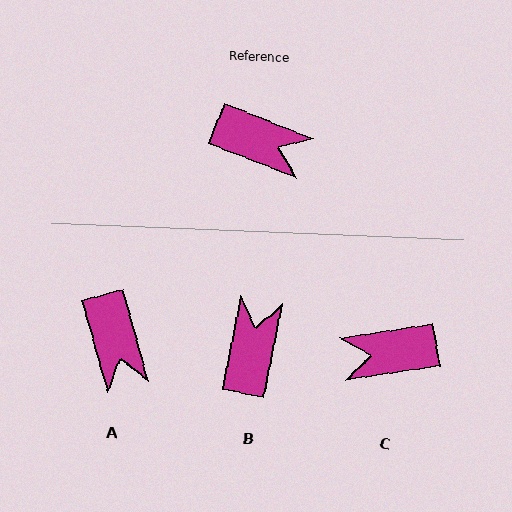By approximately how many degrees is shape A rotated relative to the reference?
Approximately 53 degrees clockwise.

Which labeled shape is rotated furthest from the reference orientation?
C, about 150 degrees away.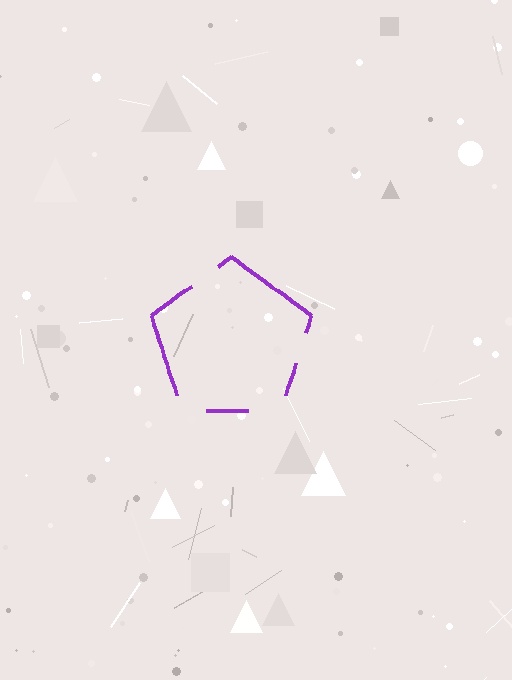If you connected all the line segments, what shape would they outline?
They would outline a pentagon.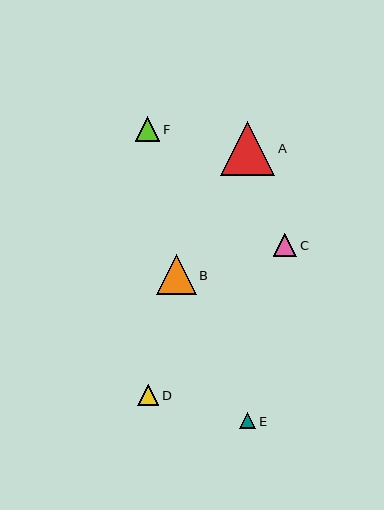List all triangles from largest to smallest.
From largest to smallest: A, B, F, C, D, E.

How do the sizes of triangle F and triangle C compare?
Triangle F and triangle C are approximately the same size.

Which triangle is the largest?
Triangle A is the largest with a size of approximately 54 pixels.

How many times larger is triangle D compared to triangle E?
Triangle D is approximately 1.2 times the size of triangle E.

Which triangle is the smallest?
Triangle E is the smallest with a size of approximately 17 pixels.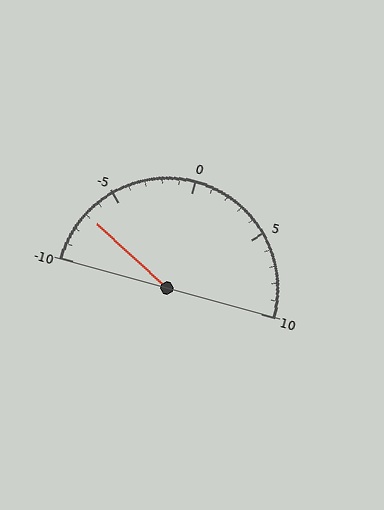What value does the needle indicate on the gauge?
The needle indicates approximately -7.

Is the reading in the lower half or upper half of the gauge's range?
The reading is in the lower half of the range (-10 to 10).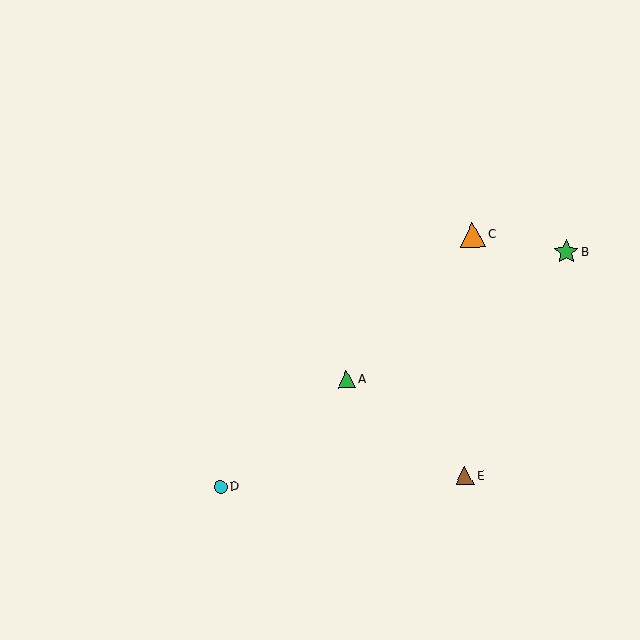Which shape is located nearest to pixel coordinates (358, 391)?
The green triangle (labeled A) at (346, 380) is nearest to that location.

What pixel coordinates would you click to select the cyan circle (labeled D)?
Click at (220, 487) to select the cyan circle D.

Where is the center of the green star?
The center of the green star is at (566, 252).